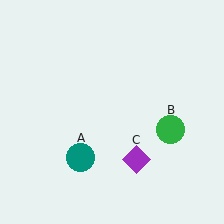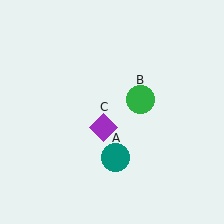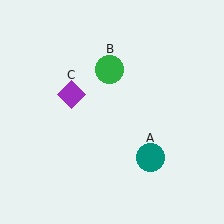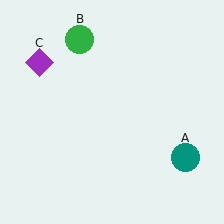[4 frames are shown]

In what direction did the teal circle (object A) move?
The teal circle (object A) moved right.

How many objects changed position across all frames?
3 objects changed position: teal circle (object A), green circle (object B), purple diamond (object C).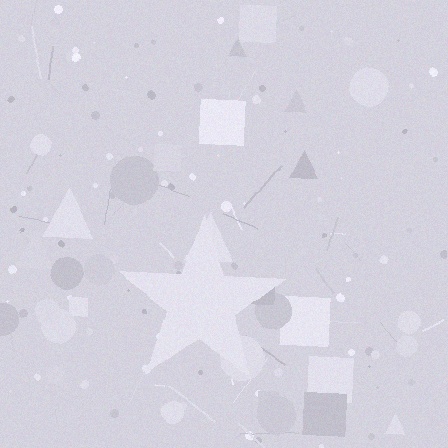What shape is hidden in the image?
A star is hidden in the image.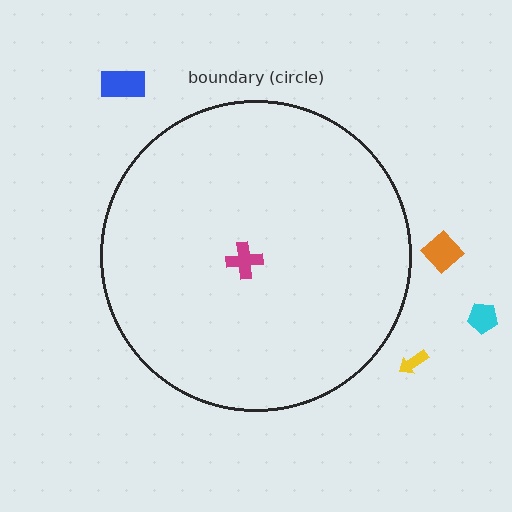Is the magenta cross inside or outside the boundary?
Inside.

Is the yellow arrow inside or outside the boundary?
Outside.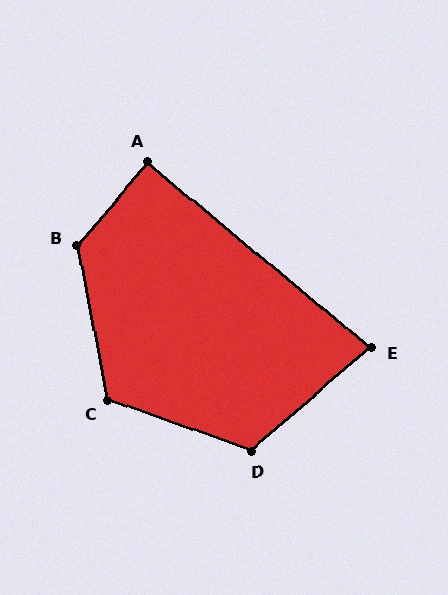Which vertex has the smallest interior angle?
E, at approximately 81 degrees.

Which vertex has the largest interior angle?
B, at approximately 129 degrees.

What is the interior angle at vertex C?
Approximately 120 degrees (obtuse).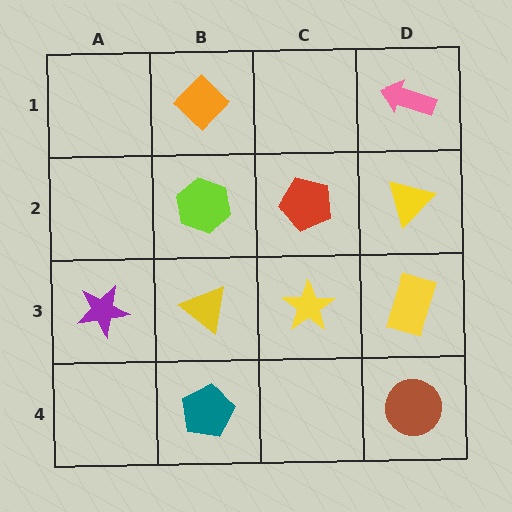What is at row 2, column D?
A yellow triangle.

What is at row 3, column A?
A purple star.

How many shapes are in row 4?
2 shapes.